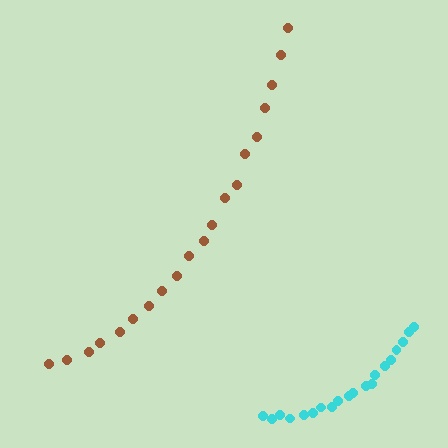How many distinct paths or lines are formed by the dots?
There are 2 distinct paths.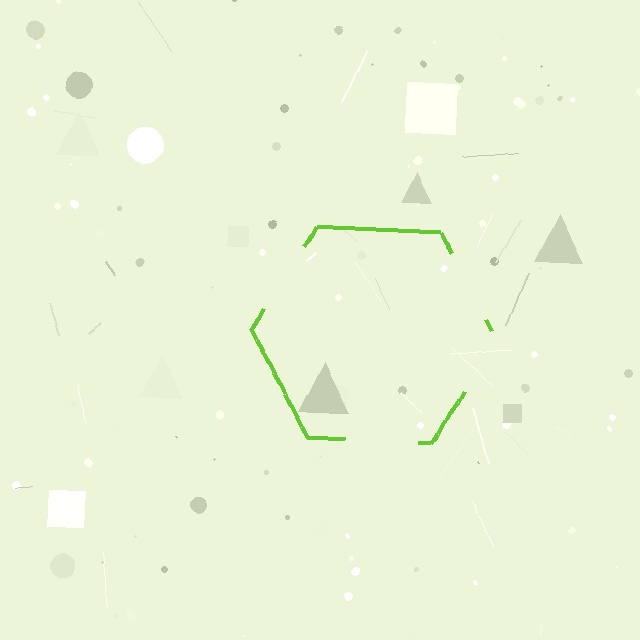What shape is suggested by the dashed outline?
The dashed outline suggests a hexagon.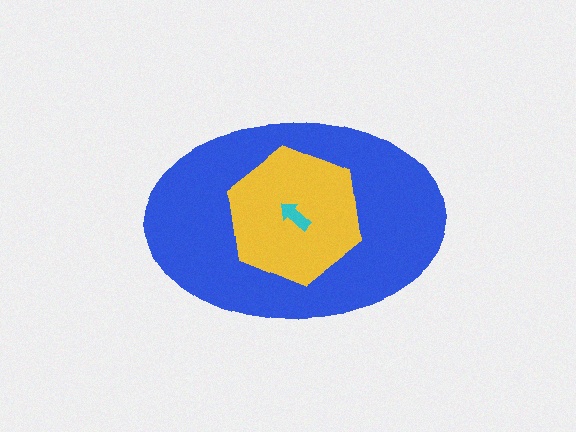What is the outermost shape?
The blue ellipse.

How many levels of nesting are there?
3.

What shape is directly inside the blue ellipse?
The yellow hexagon.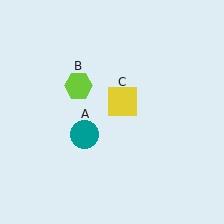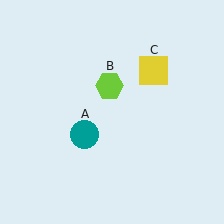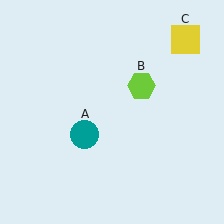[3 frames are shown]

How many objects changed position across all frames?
2 objects changed position: lime hexagon (object B), yellow square (object C).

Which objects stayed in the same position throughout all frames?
Teal circle (object A) remained stationary.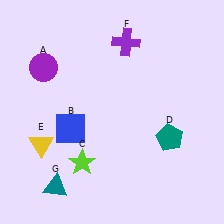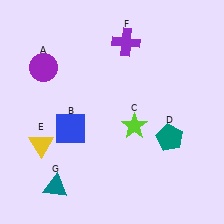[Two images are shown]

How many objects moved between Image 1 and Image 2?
1 object moved between the two images.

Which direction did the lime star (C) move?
The lime star (C) moved right.